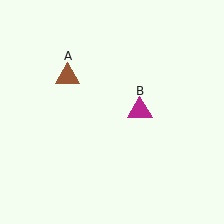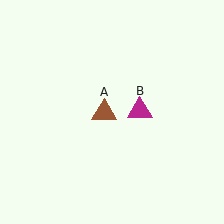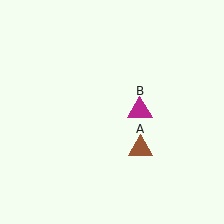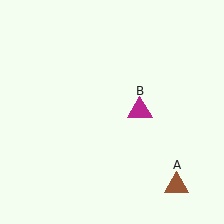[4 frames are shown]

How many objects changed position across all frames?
1 object changed position: brown triangle (object A).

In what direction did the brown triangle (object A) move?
The brown triangle (object A) moved down and to the right.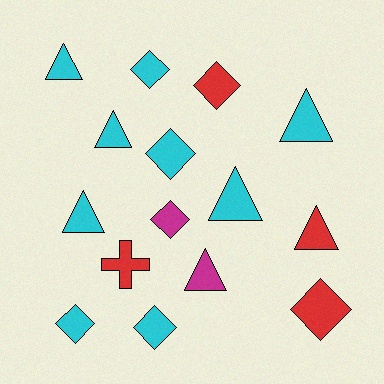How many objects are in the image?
There are 15 objects.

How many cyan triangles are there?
There are 5 cyan triangles.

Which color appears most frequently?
Cyan, with 9 objects.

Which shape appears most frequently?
Diamond, with 7 objects.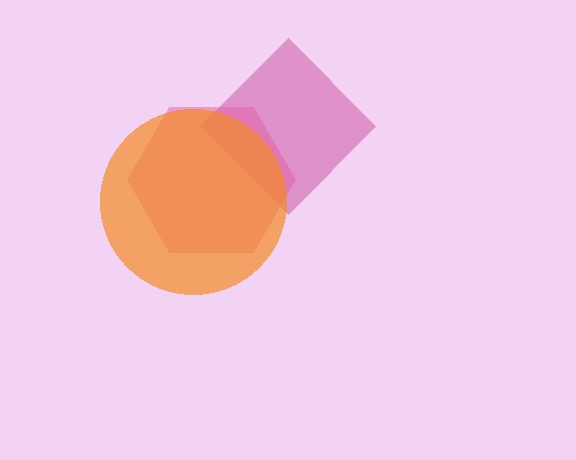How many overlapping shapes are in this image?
There are 3 overlapping shapes in the image.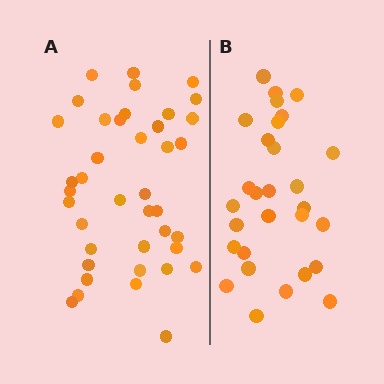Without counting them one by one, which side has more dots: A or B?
Region A (the left region) has more dots.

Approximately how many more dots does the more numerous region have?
Region A has roughly 12 or so more dots than region B.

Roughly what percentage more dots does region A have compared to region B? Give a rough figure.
About 40% more.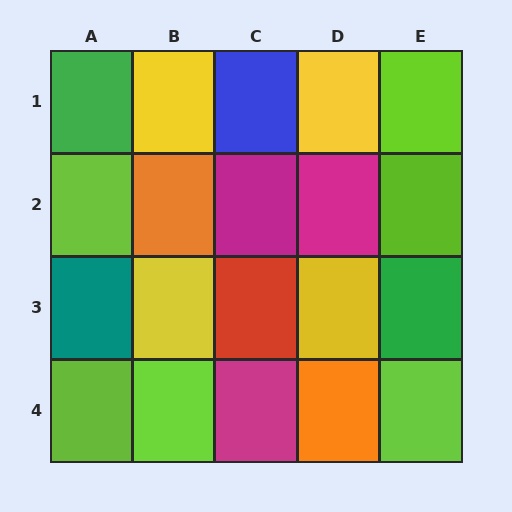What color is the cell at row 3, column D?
Yellow.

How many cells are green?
2 cells are green.